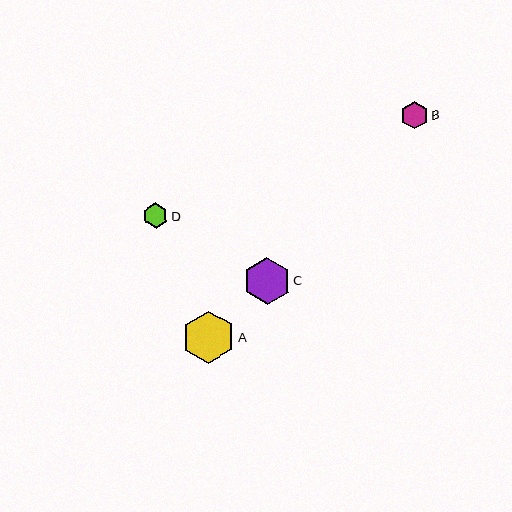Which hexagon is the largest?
Hexagon A is the largest with a size of approximately 52 pixels.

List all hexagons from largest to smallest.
From largest to smallest: A, C, B, D.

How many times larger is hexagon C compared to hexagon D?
Hexagon C is approximately 1.8 times the size of hexagon D.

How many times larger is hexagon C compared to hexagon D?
Hexagon C is approximately 1.8 times the size of hexagon D.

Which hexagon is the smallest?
Hexagon D is the smallest with a size of approximately 25 pixels.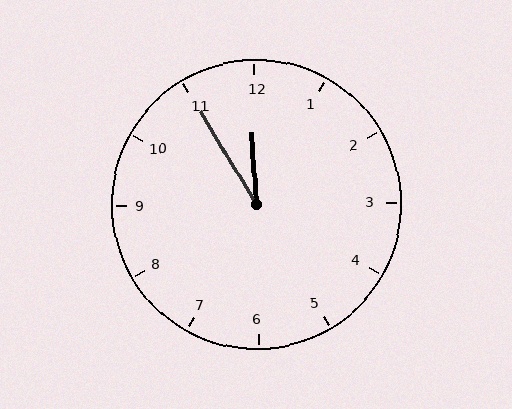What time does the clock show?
11:55.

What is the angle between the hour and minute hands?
Approximately 28 degrees.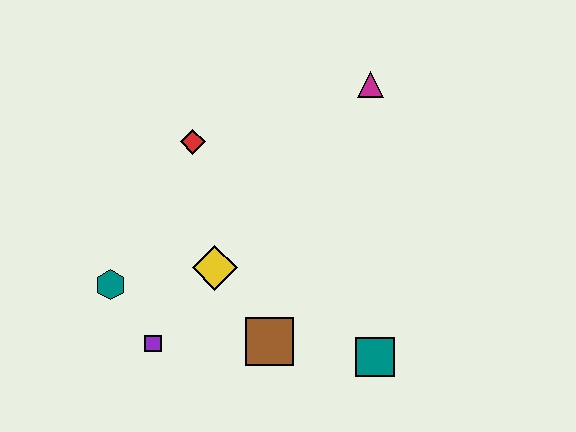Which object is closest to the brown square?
The yellow diamond is closest to the brown square.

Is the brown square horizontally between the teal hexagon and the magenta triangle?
Yes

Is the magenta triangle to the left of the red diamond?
No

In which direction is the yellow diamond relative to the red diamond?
The yellow diamond is below the red diamond.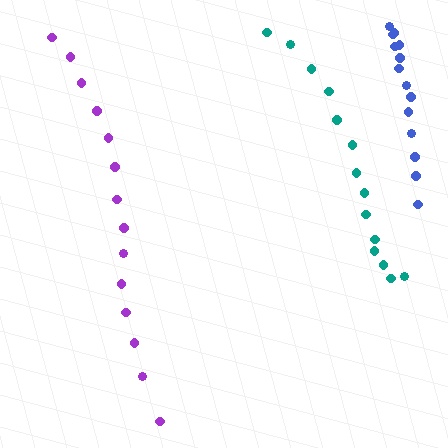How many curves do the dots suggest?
There are 3 distinct paths.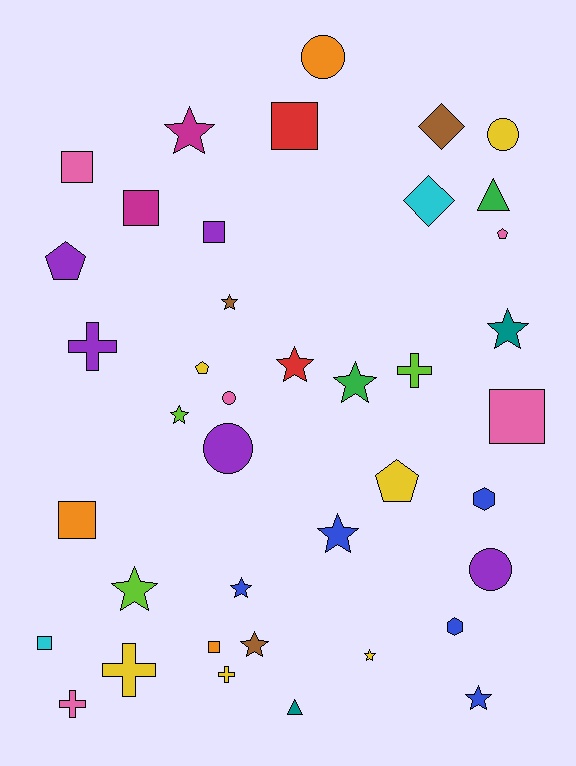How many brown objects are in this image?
There are 3 brown objects.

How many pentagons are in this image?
There are 4 pentagons.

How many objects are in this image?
There are 40 objects.